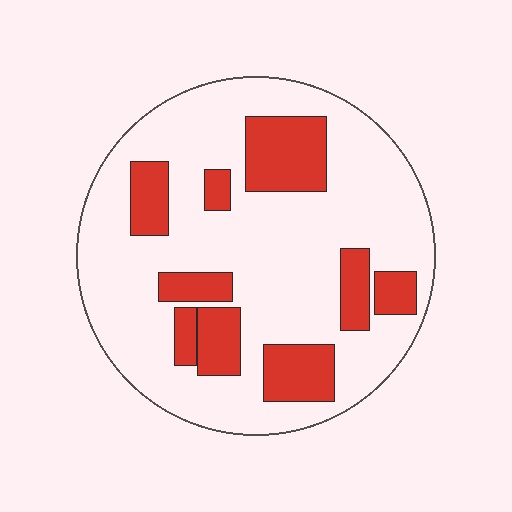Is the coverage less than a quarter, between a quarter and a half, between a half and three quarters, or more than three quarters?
Between a quarter and a half.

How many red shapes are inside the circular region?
9.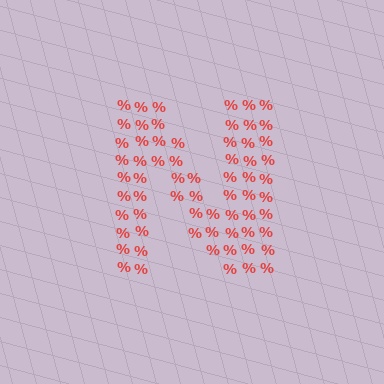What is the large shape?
The large shape is the letter N.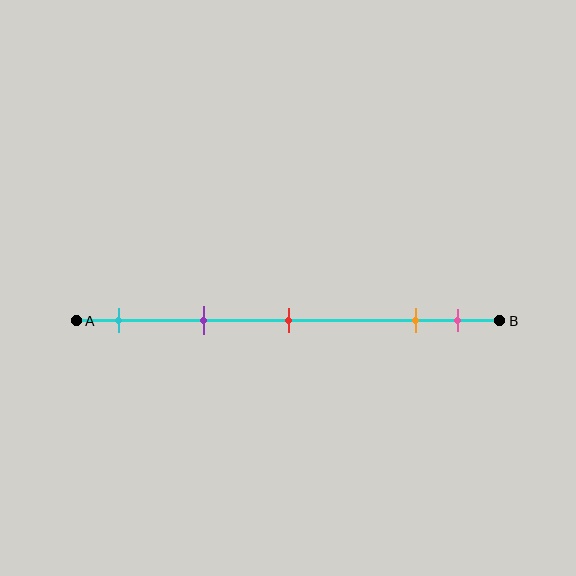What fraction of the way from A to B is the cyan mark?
The cyan mark is approximately 10% (0.1) of the way from A to B.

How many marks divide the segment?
There are 5 marks dividing the segment.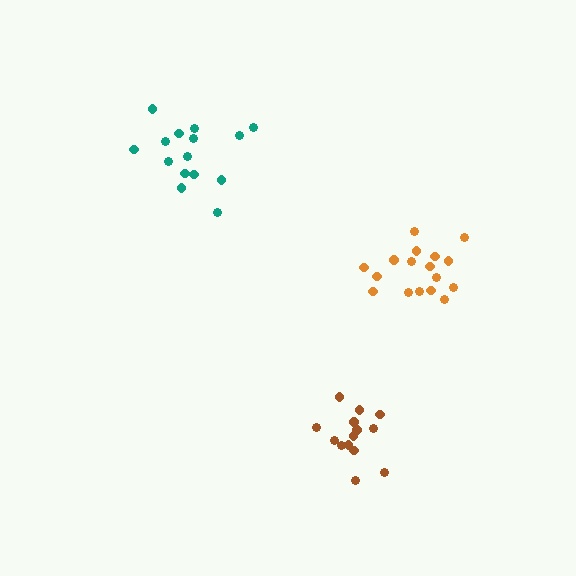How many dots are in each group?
Group 1: 15 dots, Group 2: 17 dots, Group 3: 14 dots (46 total).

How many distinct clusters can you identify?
There are 3 distinct clusters.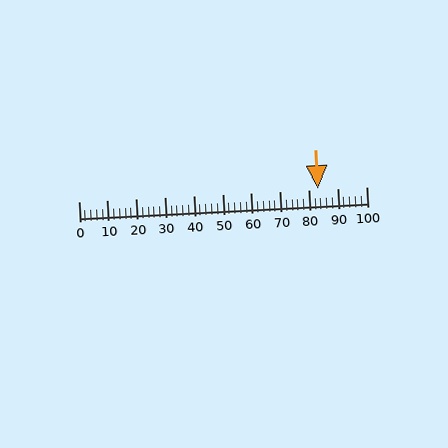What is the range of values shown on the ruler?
The ruler shows values from 0 to 100.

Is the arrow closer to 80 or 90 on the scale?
The arrow is closer to 80.